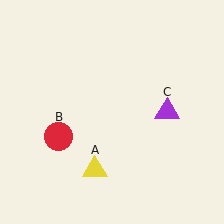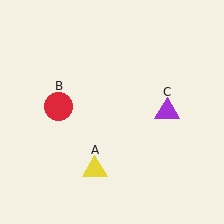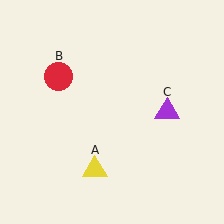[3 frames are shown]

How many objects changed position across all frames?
1 object changed position: red circle (object B).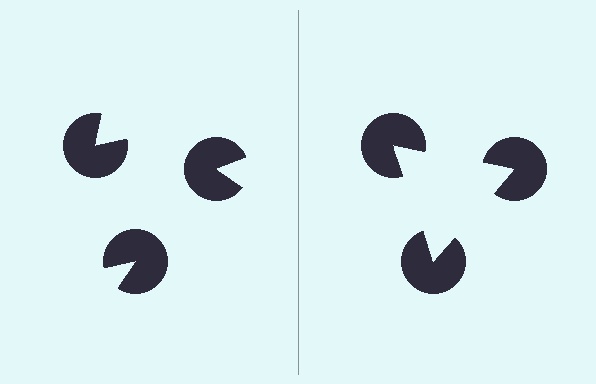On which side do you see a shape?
An illusory triangle appears on the right side. On the left side the wedge cuts are rotated, so no coherent shape forms.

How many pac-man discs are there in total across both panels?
6 — 3 on each side.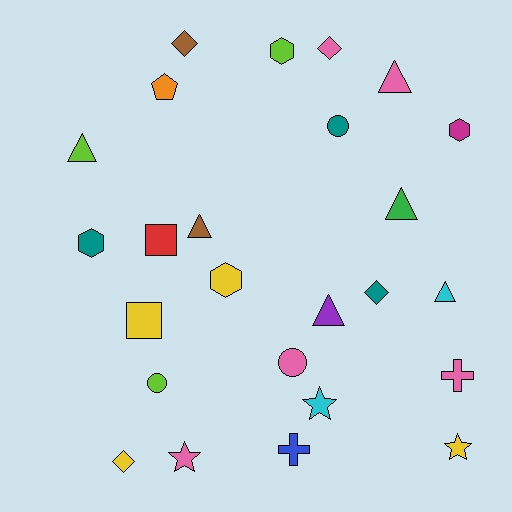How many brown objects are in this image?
There are 2 brown objects.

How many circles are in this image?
There are 3 circles.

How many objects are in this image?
There are 25 objects.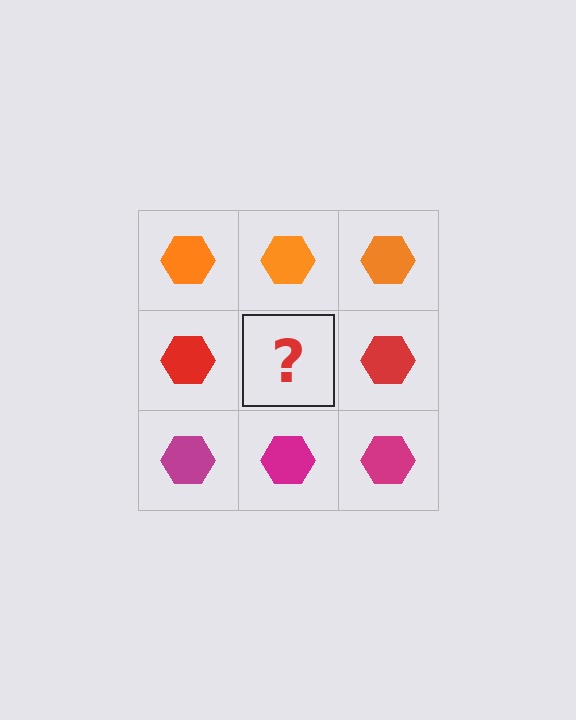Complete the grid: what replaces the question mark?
The question mark should be replaced with a red hexagon.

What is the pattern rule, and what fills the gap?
The rule is that each row has a consistent color. The gap should be filled with a red hexagon.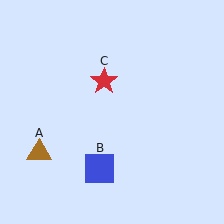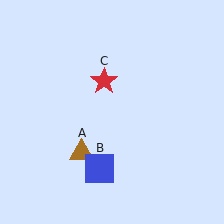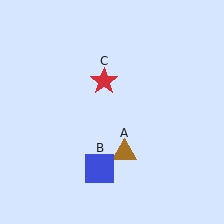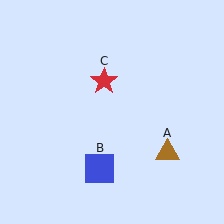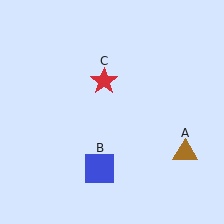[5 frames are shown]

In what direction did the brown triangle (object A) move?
The brown triangle (object A) moved right.